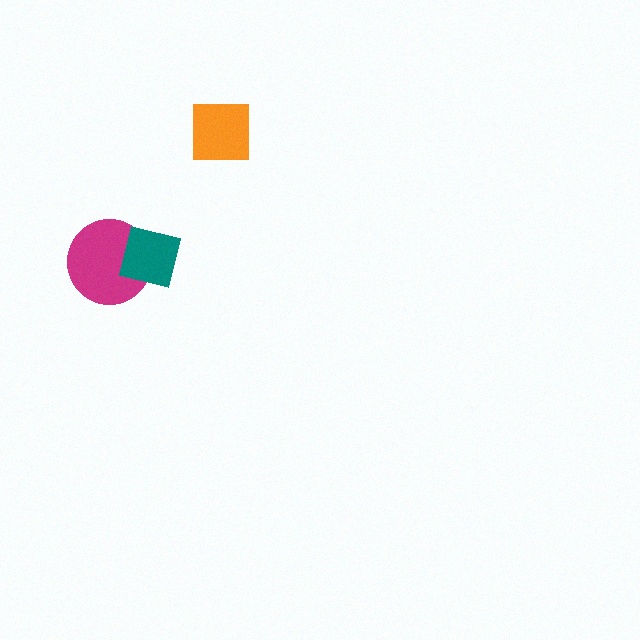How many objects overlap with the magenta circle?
1 object overlaps with the magenta circle.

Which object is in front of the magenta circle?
The teal square is in front of the magenta circle.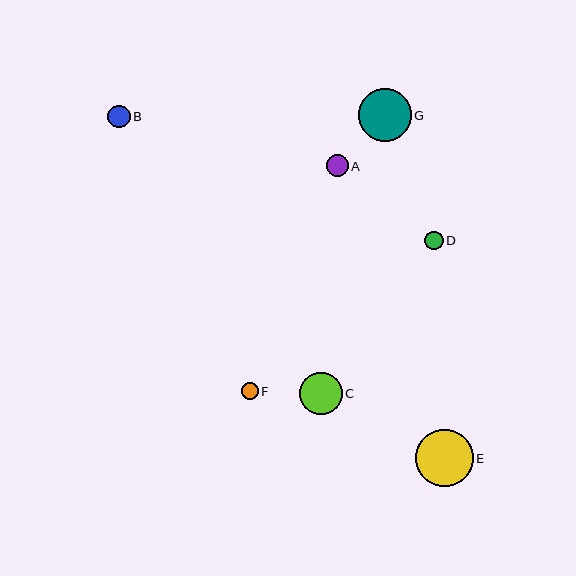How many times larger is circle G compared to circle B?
Circle G is approximately 2.3 times the size of circle B.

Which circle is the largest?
Circle E is the largest with a size of approximately 57 pixels.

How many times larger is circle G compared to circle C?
Circle G is approximately 1.2 times the size of circle C.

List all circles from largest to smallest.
From largest to smallest: E, G, C, B, A, D, F.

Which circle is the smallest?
Circle F is the smallest with a size of approximately 17 pixels.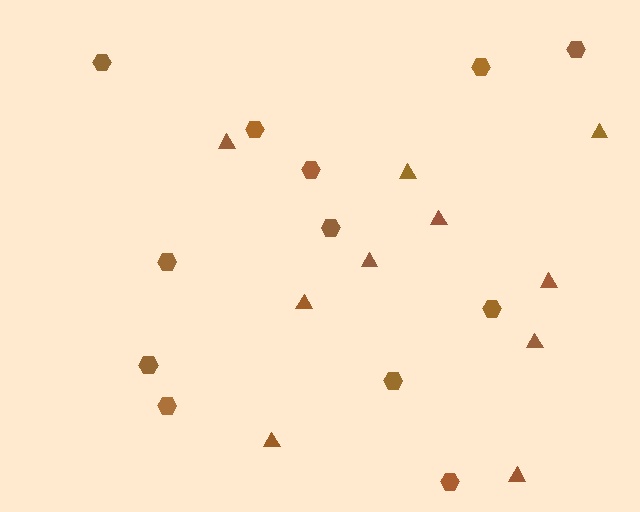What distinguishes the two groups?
There are 2 groups: one group of hexagons (12) and one group of triangles (10).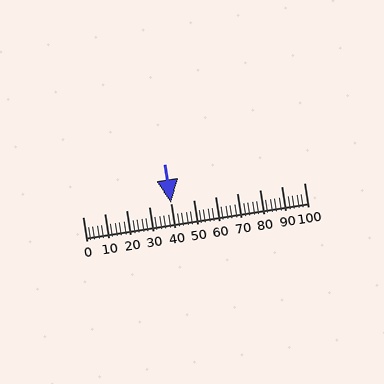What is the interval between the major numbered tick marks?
The major tick marks are spaced 10 units apart.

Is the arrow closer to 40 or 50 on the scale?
The arrow is closer to 40.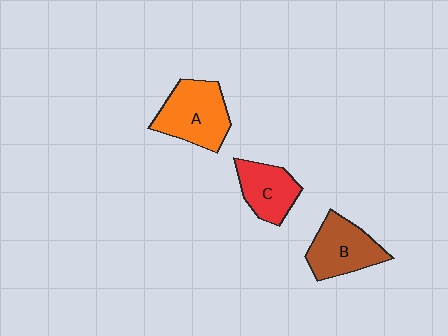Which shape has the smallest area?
Shape C (red).